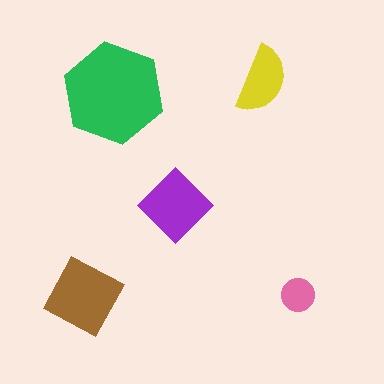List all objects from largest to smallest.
The green hexagon, the brown square, the purple diamond, the yellow semicircle, the pink circle.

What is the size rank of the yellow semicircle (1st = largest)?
4th.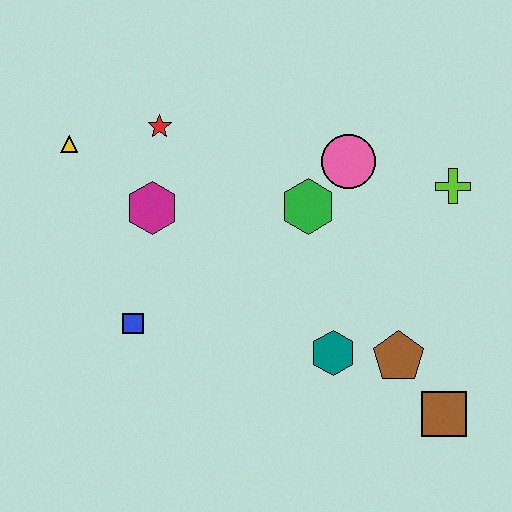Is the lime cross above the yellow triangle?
No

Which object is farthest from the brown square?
The yellow triangle is farthest from the brown square.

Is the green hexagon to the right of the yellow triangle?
Yes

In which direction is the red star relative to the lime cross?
The red star is to the left of the lime cross.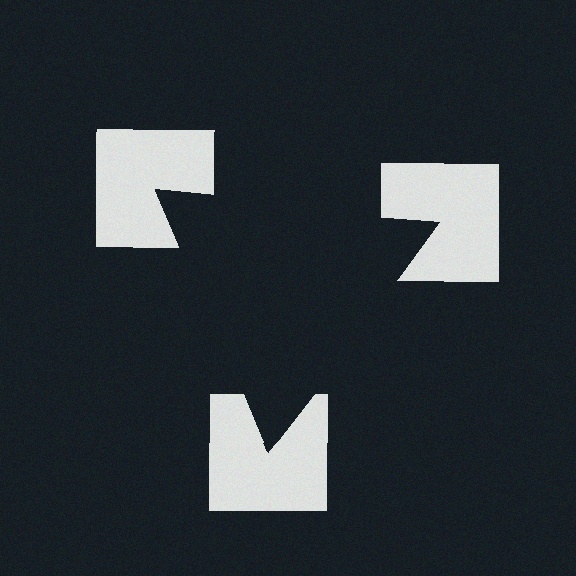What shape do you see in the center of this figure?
An illusory triangle — its edges are inferred from the aligned wedge cuts in the notched squares, not physically drawn.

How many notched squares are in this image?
There are 3 — one at each vertex of the illusory triangle.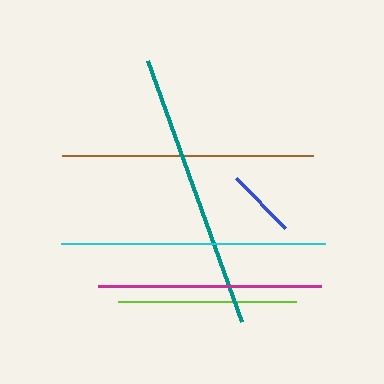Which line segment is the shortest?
The blue line is the shortest at approximately 70 pixels.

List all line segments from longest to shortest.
From longest to shortest: teal, cyan, brown, magenta, lime, blue.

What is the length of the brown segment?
The brown segment is approximately 250 pixels long.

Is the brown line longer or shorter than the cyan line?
The cyan line is longer than the brown line.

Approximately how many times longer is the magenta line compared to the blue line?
The magenta line is approximately 3.2 times the length of the blue line.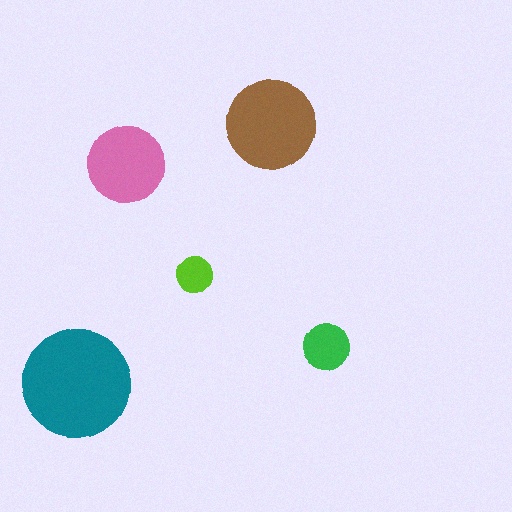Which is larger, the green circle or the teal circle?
The teal one.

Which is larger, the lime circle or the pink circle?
The pink one.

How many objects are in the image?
There are 5 objects in the image.